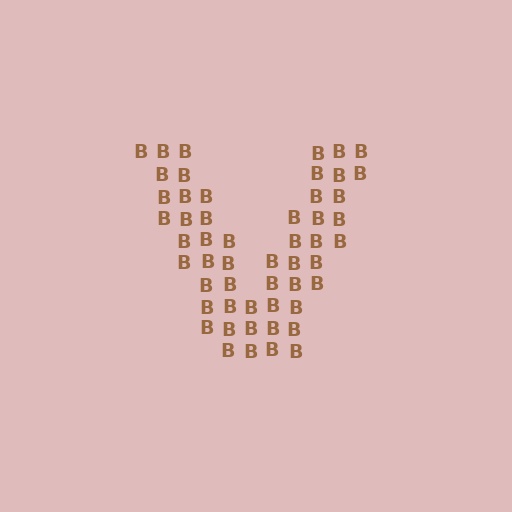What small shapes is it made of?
It is made of small letter B's.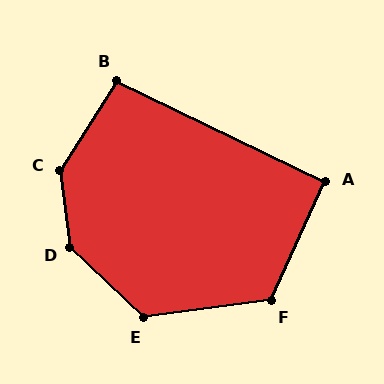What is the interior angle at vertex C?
Approximately 140 degrees (obtuse).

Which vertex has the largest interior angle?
D, at approximately 141 degrees.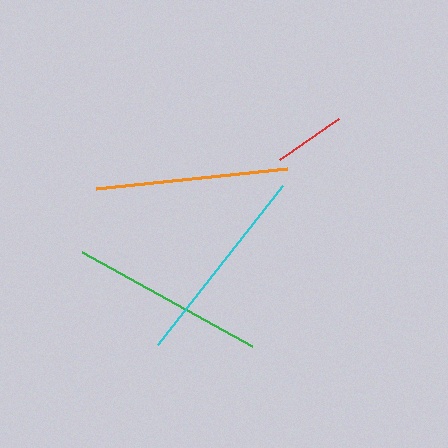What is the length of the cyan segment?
The cyan segment is approximately 202 pixels long.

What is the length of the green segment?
The green segment is approximately 194 pixels long.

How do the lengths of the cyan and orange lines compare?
The cyan and orange lines are approximately the same length.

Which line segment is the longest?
The cyan line is the longest at approximately 202 pixels.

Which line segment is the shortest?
The red line is the shortest at approximately 72 pixels.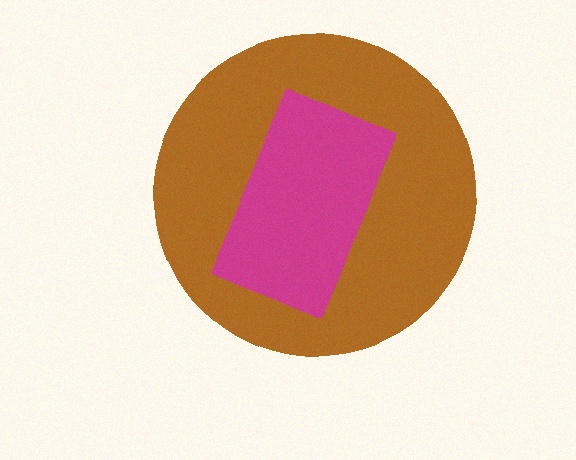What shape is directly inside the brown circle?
The magenta rectangle.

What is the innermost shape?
The magenta rectangle.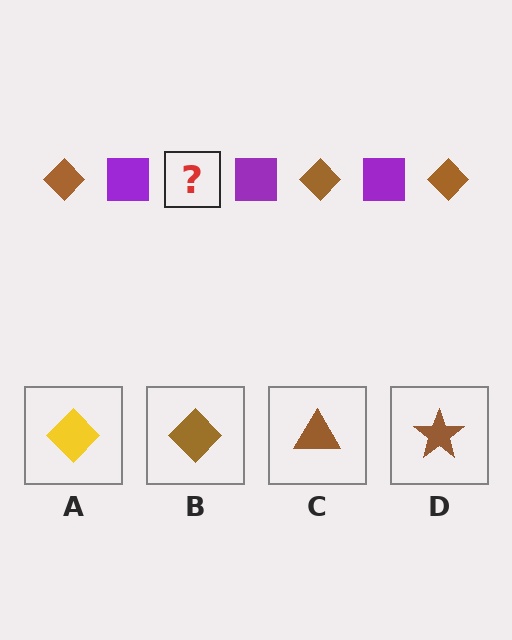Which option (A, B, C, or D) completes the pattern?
B.